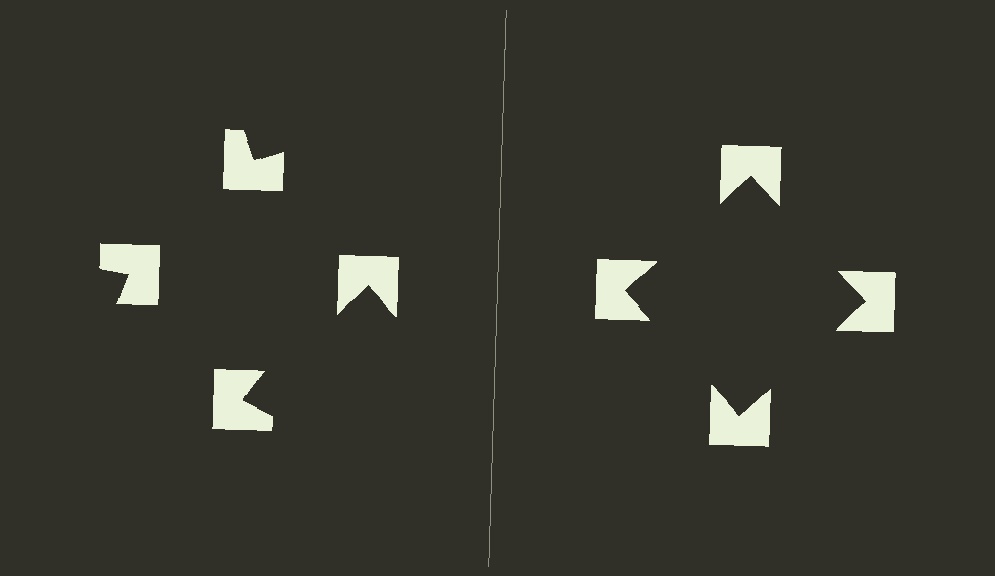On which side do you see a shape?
An illusory square appears on the right side. On the left side the wedge cuts are rotated, so no coherent shape forms.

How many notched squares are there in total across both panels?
8 — 4 on each side.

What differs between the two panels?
The notched squares are positioned identically on both sides; only the wedge orientations differ. On the right they align to a square; on the left they are misaligned.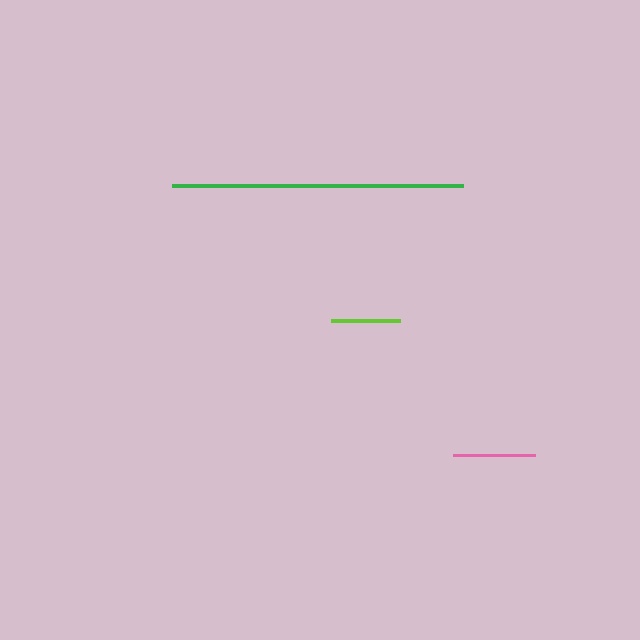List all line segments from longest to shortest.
From longest to shortest: green, pink, lime.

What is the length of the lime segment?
The lime segment is approximately 69 pixels long.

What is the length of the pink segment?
The pink segment is approximately 82 pixels long.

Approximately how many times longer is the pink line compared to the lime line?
The pink line is approximately 1.2 times the length of the lime line.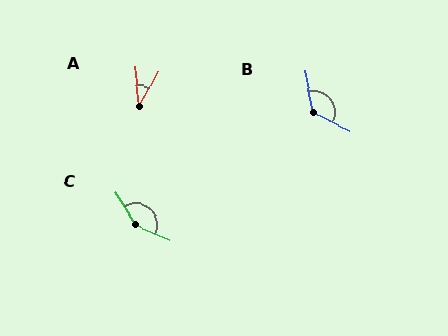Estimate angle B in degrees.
Approximately 127 degrees.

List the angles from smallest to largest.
A (34°), B (127°), C (144°).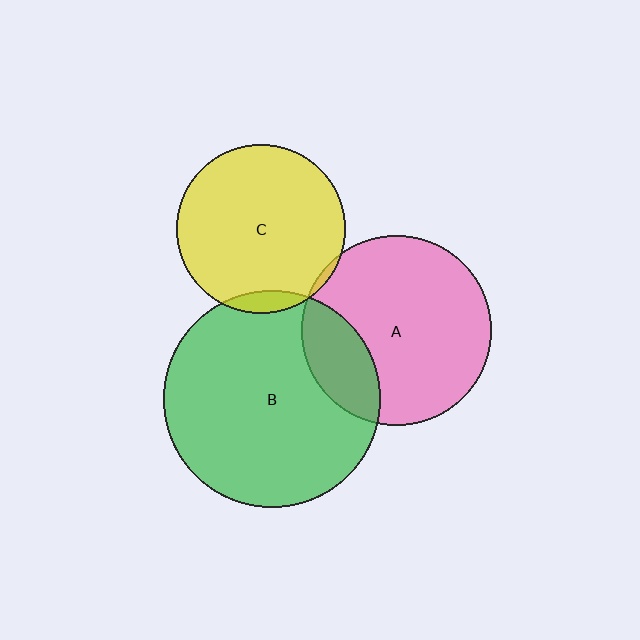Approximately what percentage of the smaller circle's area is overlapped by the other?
Approximately 5%.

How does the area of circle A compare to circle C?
Approximately 1.3 times.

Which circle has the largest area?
Circle B (green).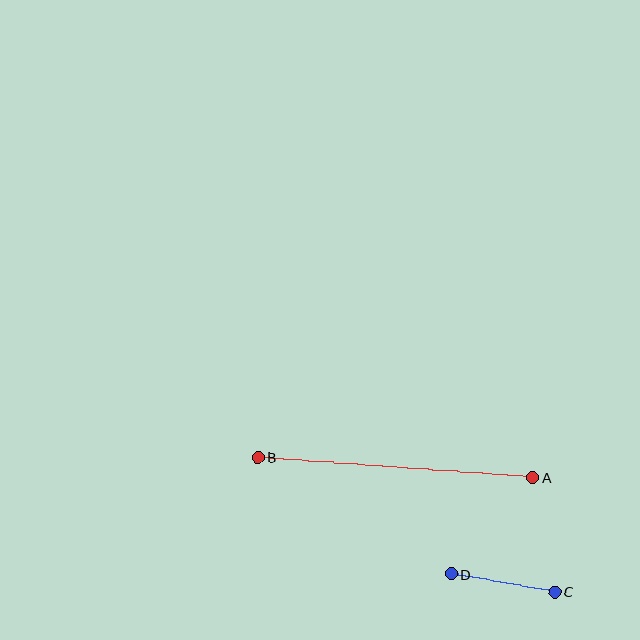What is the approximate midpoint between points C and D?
The midpoint is at approximately (503, 583) pixels.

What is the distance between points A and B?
The distance is approximately 276 pixels.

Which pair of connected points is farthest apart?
Points A and B are farthest apart.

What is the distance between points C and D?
The distance is approximately 105 pixels.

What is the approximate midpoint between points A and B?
The midpoint is at approximately (395, 467) pixels.